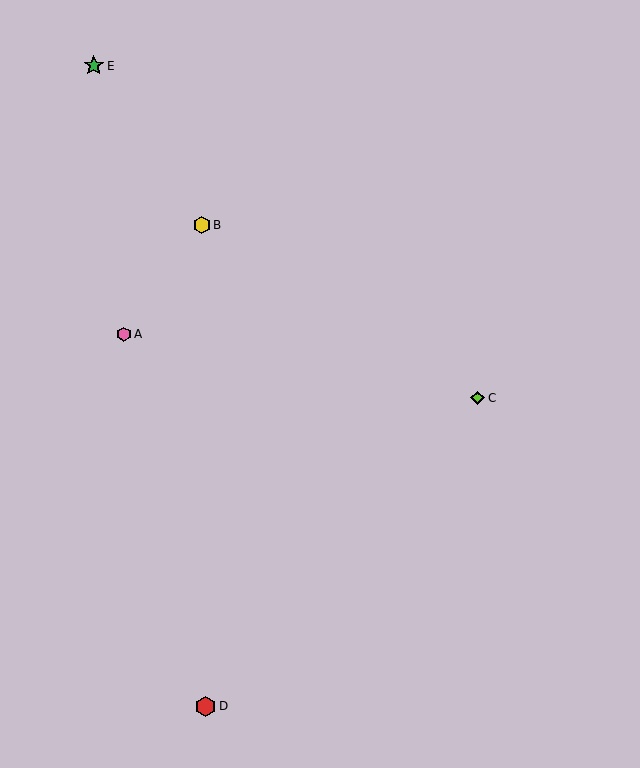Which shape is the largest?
The red hexagon (labeled D) is the largest.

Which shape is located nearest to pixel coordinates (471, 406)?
The lime diamond (labeled C) at (478, 398) is nearest to that location.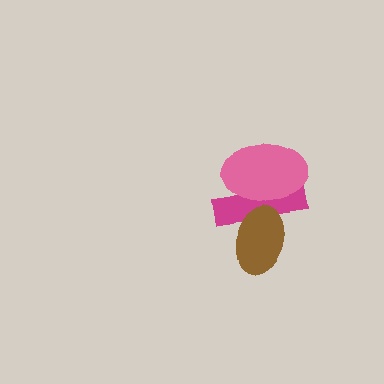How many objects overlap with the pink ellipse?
2 objects overlap with the pink ellipse.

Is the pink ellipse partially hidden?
No, no other shape covers it.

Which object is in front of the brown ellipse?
The pink ellipse is in front of the brown ellipse.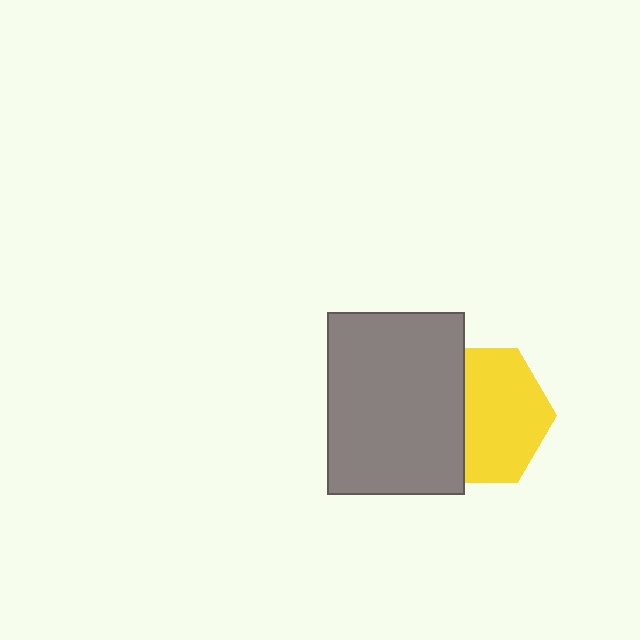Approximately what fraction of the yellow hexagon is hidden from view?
Roughly 39% of the yellow hexagon is hidden behind the gray rectangle.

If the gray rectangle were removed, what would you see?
You would see the complete yellow hexagon.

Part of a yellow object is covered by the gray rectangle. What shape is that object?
It is a hexagon.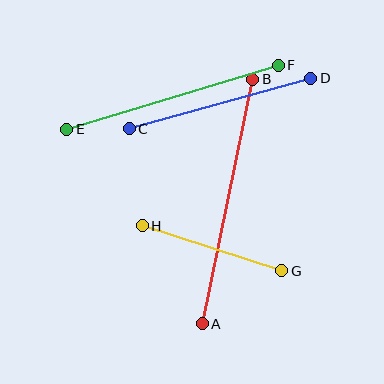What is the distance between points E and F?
The distance is approximately 221 pixels.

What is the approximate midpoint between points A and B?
The midpoint is at approximately (228, 202) pixels.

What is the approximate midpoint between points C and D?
The midpoint is at approximately (220, 104) pixels.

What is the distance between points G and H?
The distance is approximately 146 pixels.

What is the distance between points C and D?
The distance is approximately 188 pixels.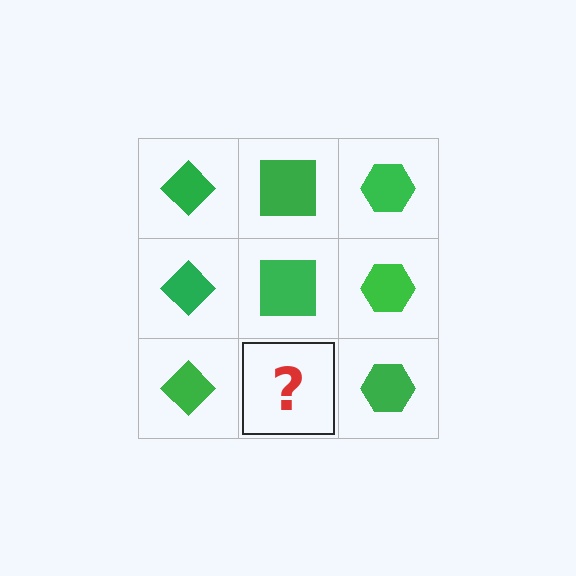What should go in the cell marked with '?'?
The missing cell should contain a green square.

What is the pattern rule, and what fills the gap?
The rule is that each column has a consistent shape. The gap should be filled with a green square.